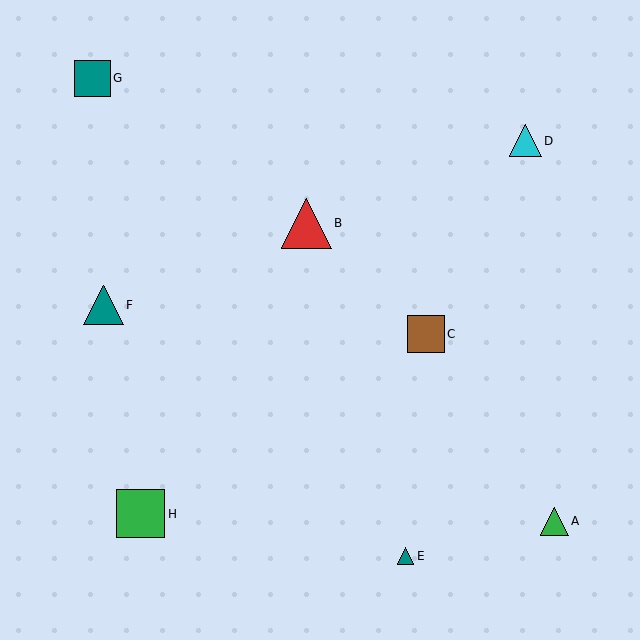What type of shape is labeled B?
Shape B is a red triangle.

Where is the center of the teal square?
The center of the teal square is at (92, 78).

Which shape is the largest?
The red triangle (labeled B) is the largest.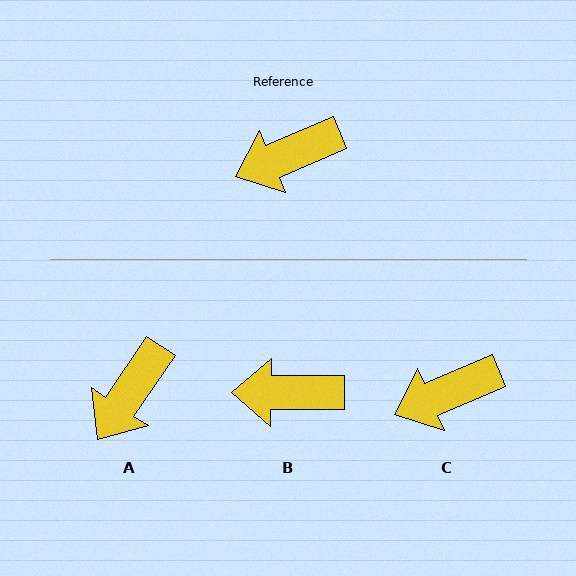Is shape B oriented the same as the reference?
No, it is off by about 23 degrees.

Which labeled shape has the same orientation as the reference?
C.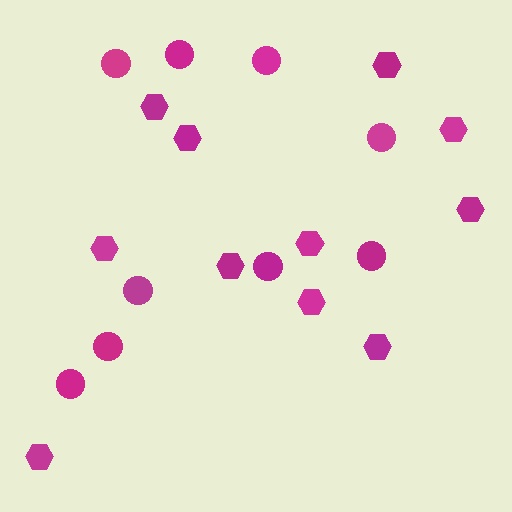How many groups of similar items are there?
There are 2 groups: one group of circles (9) and one group of hexagons (11).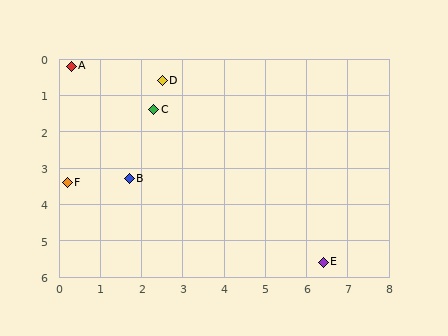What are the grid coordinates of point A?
Point A is at approximately (0.3, 0.2).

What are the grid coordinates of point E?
Point E is at approximately (6.4, 5.6).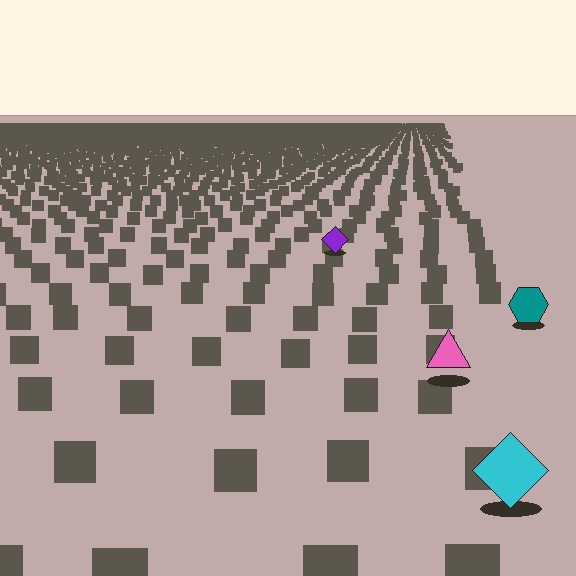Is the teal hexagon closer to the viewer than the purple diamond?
Yes. The teal hexagon is closer — you can tell from the texture gradient: the ground texture is coarser near it.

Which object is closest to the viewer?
The cyan diamond is closest. The texture marks near it are larger and more spread out.